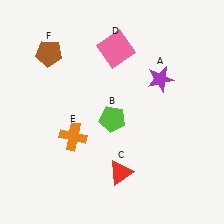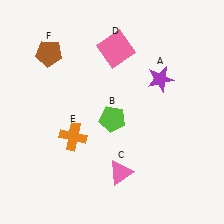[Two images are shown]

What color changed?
The triangle (C) changed from red in Image 1 to pink in Image 2.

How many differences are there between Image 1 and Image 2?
There is 1 difference between the two images.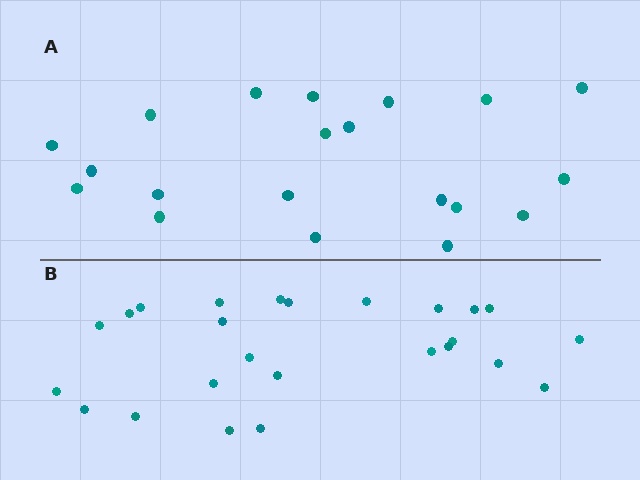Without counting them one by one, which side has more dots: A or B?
Region B (the bottom region) has more dots.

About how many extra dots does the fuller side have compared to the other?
Region B has about 5 more dots than region A.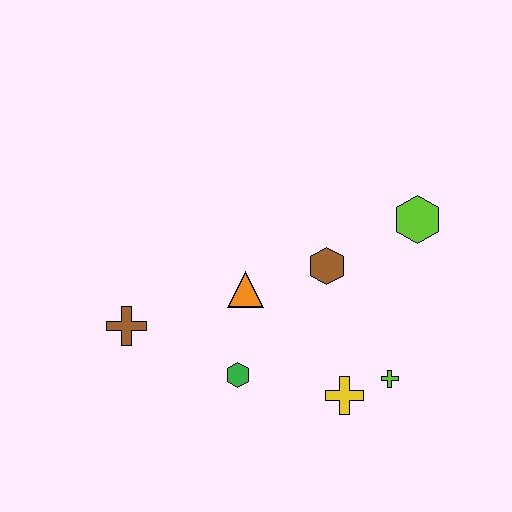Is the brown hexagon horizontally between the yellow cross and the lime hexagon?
No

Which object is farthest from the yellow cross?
The brown cross is farthest from the yellow cross.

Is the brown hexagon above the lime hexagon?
No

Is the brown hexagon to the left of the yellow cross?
Yes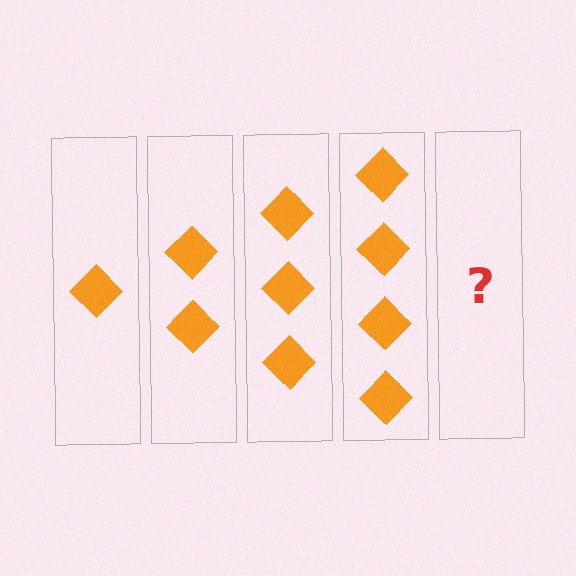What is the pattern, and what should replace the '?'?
The pattern is that each step adds one more diamond. The '?' should be 5 diamonds.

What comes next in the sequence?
The next element should be 5 diamonds.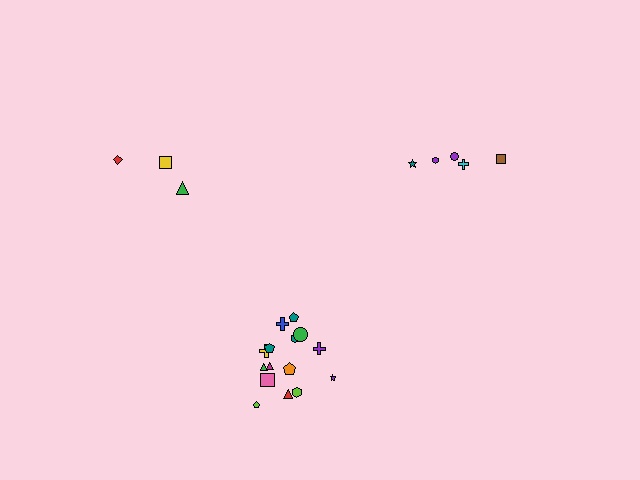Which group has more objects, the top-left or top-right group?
The top-right group.